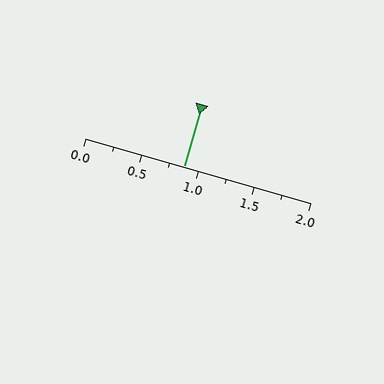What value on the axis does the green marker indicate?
The marker indicates approximately 0.88.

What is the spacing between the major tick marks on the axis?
The major ticks are spaced 0.5 apart.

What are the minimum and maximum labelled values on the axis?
The axis runs from 0.0 to 2.0.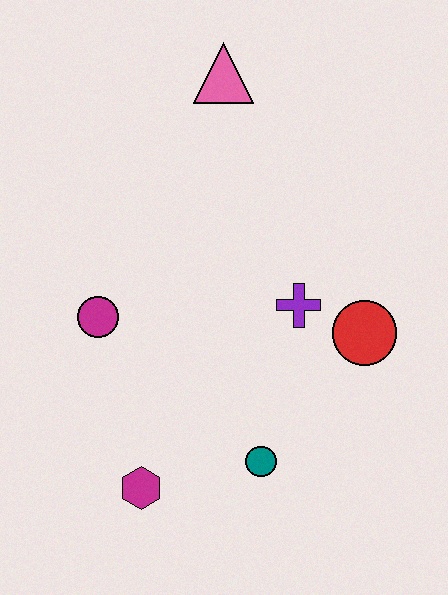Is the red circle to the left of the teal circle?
No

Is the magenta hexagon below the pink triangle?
Yes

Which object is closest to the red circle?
The purple cross is closest to the red circle.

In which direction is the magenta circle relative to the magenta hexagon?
The magenta circle is above the magenta hexagon.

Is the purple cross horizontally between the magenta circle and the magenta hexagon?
No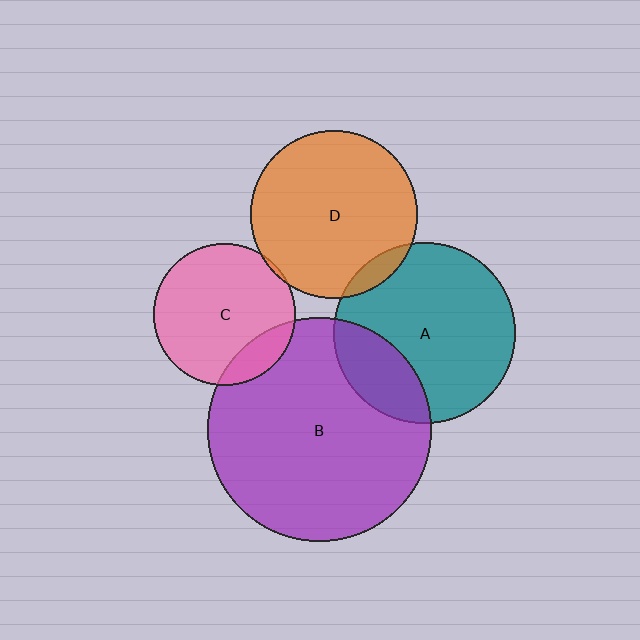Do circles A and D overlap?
Yes.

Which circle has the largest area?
Circle B (purple).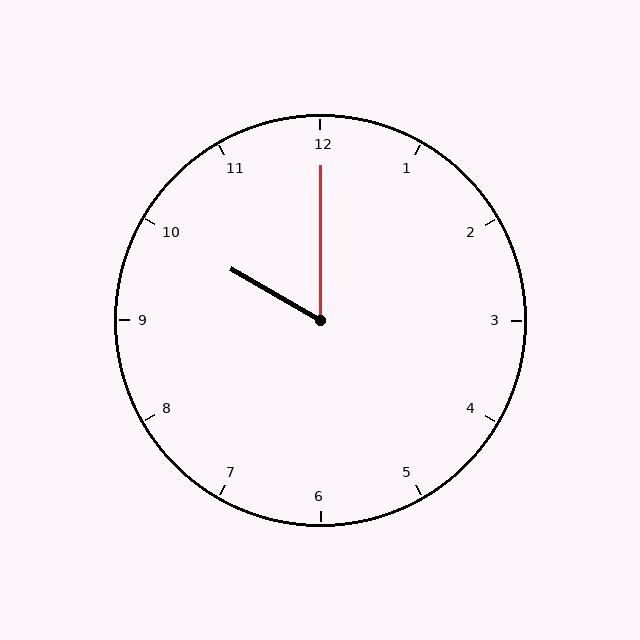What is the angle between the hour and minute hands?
Approximately 60 degrees.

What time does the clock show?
10:00.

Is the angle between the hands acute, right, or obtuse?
It is acute.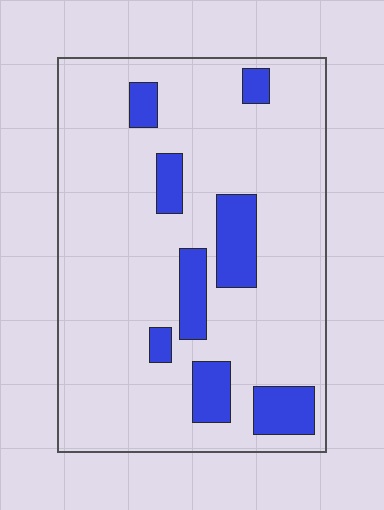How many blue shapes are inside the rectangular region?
8.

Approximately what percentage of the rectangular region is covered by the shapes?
Approximately 15%.